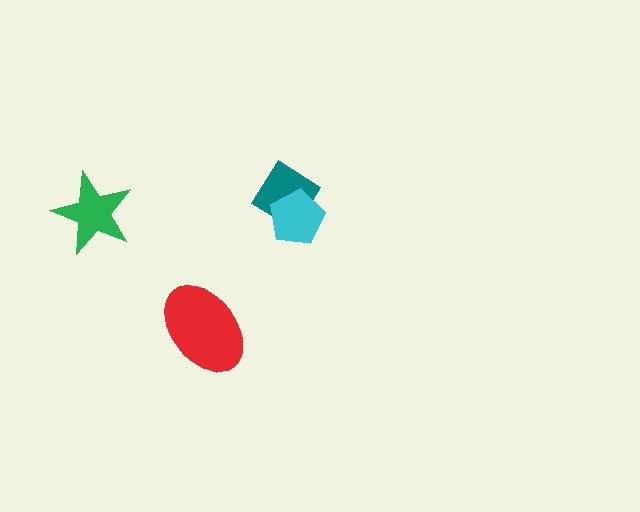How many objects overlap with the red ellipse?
0 objects overlap with the red ellipse.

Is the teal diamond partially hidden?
Yes, it is partially covered by another shape.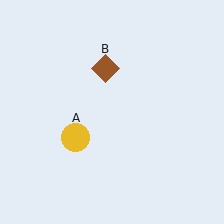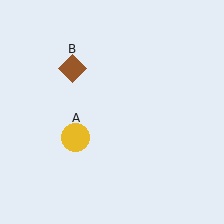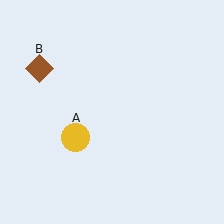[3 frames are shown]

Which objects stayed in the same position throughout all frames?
Yellow circle (object A) remained stationary.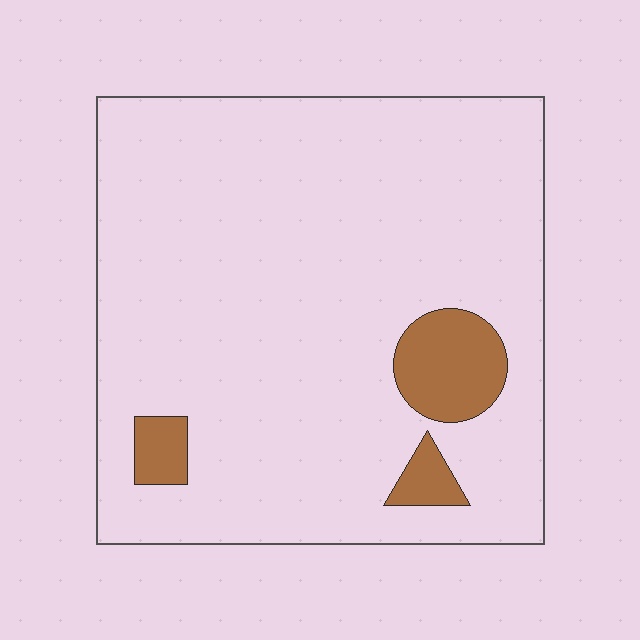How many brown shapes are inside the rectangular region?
3.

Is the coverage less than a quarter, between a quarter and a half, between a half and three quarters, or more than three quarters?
Less than a quarter.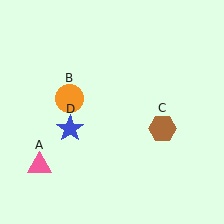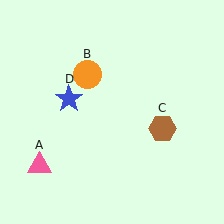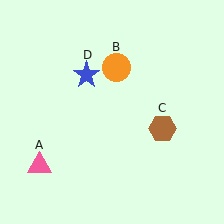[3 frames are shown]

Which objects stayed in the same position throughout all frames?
Pink triangle (object A) and brown hexagon (object C) remained stationary.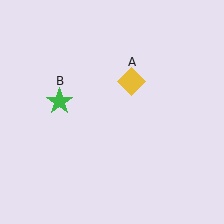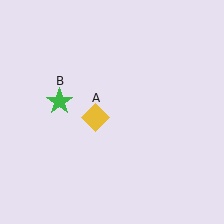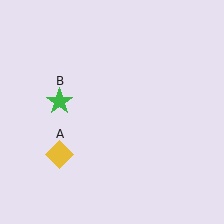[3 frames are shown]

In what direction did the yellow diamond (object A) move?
The yellow diamond (object A) moved down and to the left.